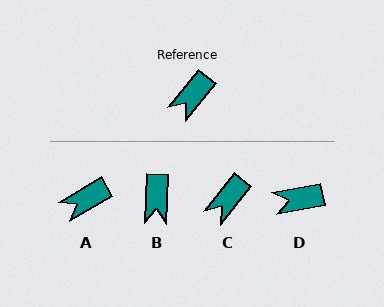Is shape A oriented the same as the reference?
No, it is off by about 20 degrees.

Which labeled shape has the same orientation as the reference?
C.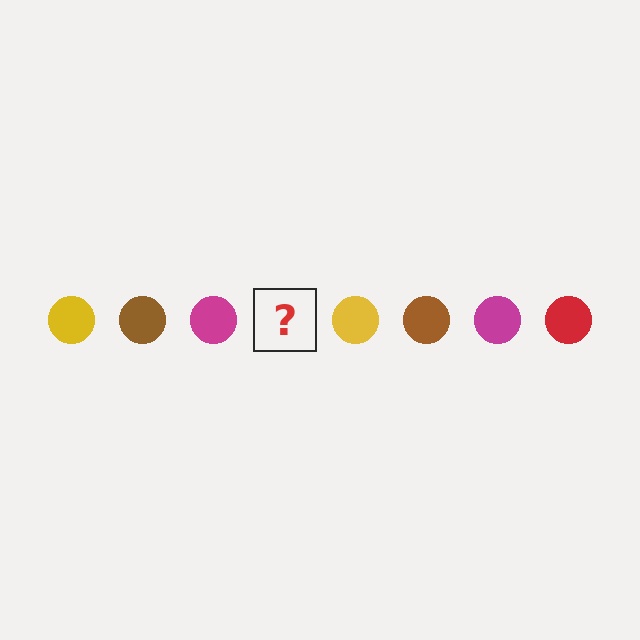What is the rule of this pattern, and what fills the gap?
The rule is that the pattern cycles through yellow, brown, magenta, red circles. The gap should be filled with a red circle.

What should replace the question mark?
The question mark should be replaced with a red circle.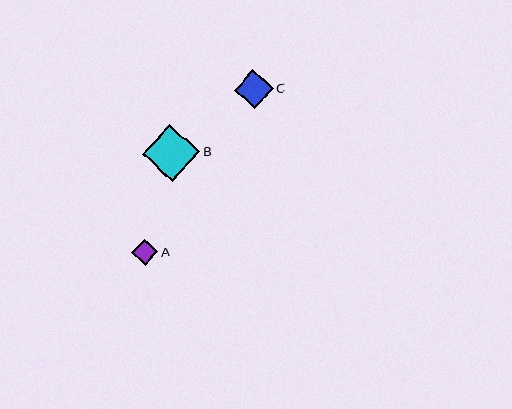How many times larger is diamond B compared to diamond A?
Diamond B is approximately 2.2 times the size of diamond A.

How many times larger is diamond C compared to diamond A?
Diamond C is approximately 1.5 times the size of diamond A.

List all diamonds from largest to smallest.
From largest to smallest: B, C, A.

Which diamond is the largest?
Diamond B is the largest with a size of approximately 58 pixels.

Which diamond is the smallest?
Diamond A is the smallest with a size of approximately 26 pixels.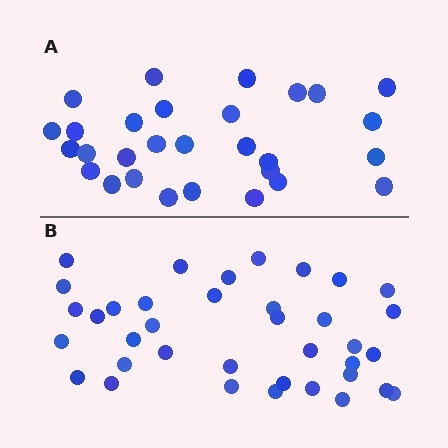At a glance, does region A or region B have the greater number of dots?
Region B (the bottom region) has more dots.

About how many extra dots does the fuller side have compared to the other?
Region B has roughly 8 or so more dots than region A.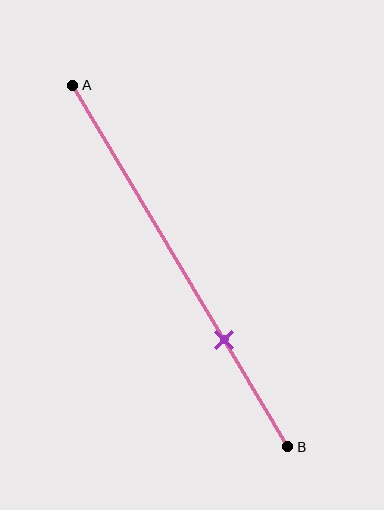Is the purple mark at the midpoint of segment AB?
No, the mark is at about 70% from A, not at the 50% midpoint.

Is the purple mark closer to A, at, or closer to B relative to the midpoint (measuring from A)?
The purple mark is closer to point B than the midpoint of segment AB.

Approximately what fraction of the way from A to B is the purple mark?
The purple mark is approximately 70% of the way from A to B.